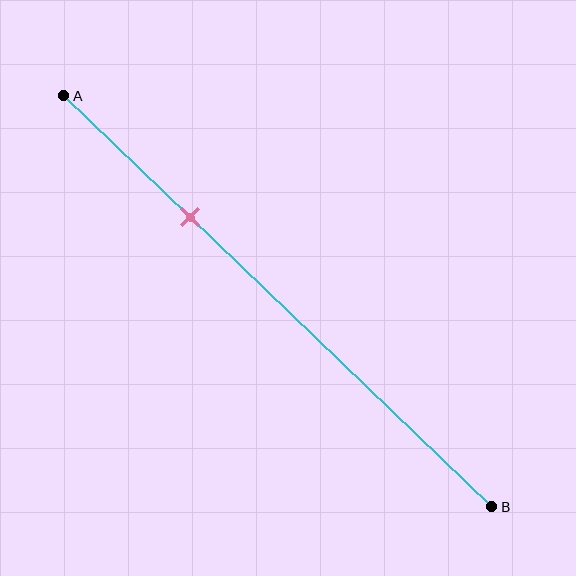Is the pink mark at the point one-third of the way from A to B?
No, the mark is at about 30% from A, not at the 33% one-third point.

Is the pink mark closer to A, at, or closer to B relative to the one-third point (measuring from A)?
The pink mark is closer to point A than the one-third point of segment AB.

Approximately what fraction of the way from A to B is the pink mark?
The pink mark is approximately 30% of the way from A to B.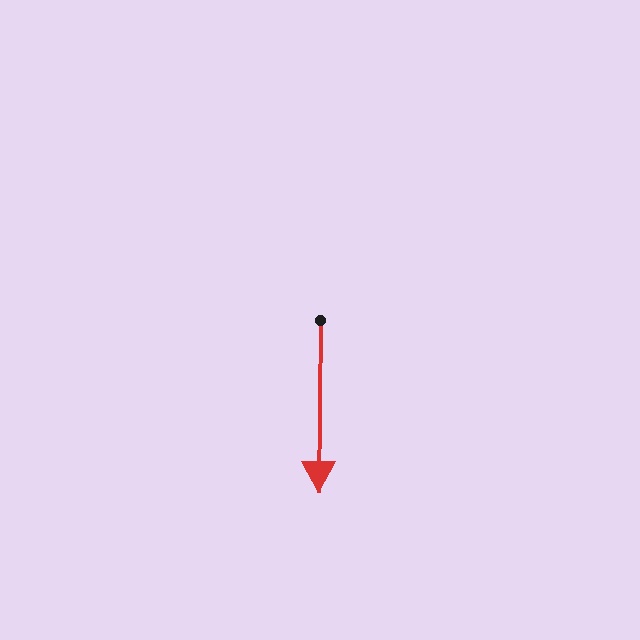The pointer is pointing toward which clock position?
Roughly 6 o'clock.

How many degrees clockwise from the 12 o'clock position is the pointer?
Approximately 181 degrees.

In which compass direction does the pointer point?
South.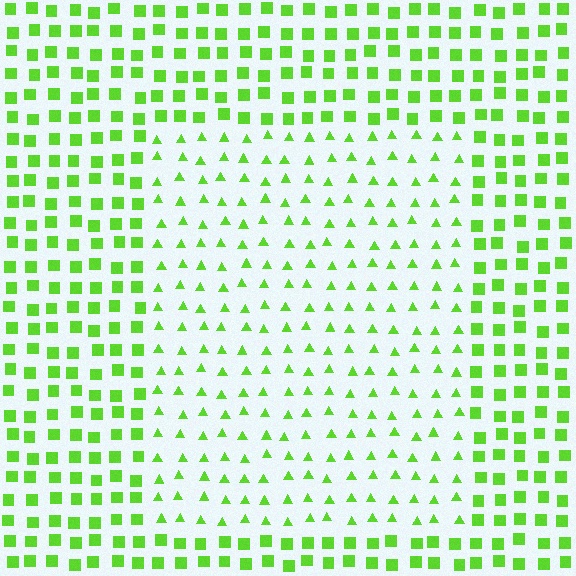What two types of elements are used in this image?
The image uses triangles inside the rectangle region and squares outside it.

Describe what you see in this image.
The image is filled with small lime elements arranged in a uniform grid. A rectangle-shaped region contains triangles, while the surrounding area contains squares. The boundary is defined purely by the change in element shape.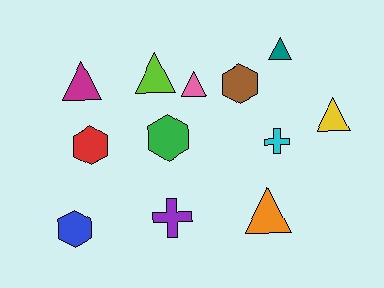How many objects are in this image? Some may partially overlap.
There are 12 objects.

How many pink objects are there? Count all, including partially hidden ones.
There is 1 pink object.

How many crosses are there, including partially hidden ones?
There are 2 crosses.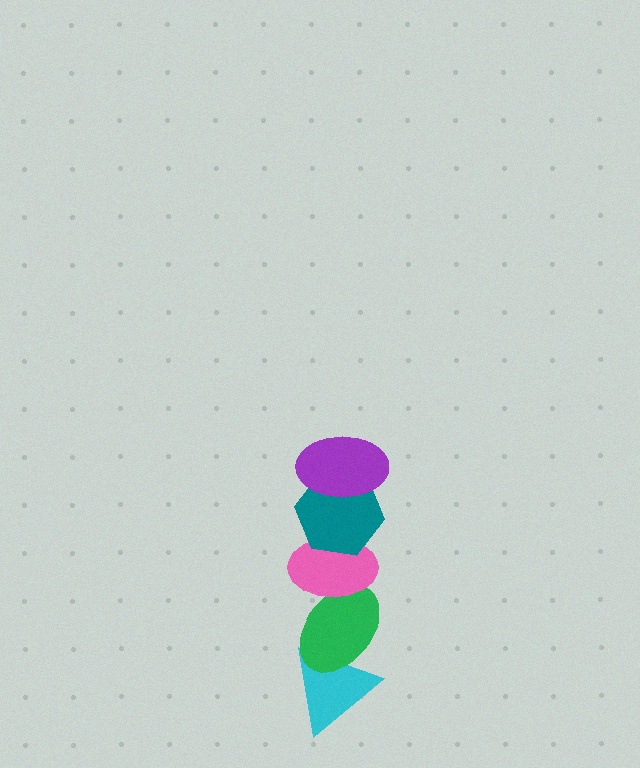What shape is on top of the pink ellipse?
The teal hexagon is on top of the pink ellipse.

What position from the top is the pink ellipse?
The pink ellipse is 3rd from the top.